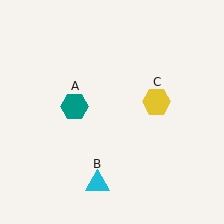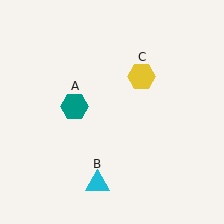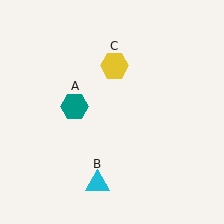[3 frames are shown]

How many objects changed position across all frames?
1 object changed position: yellow hexagon (object C).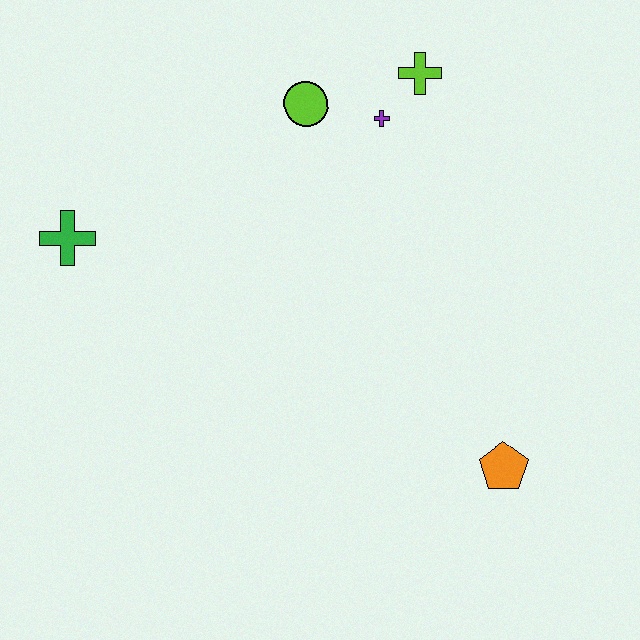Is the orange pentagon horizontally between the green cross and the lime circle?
No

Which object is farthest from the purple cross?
The orange pentagon is farthest from the purple cross.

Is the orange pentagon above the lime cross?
No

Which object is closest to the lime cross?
The purple cross is closest to the lime cross.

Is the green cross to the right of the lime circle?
No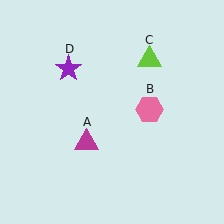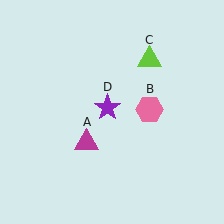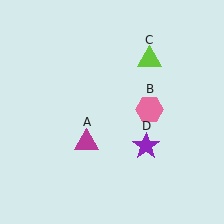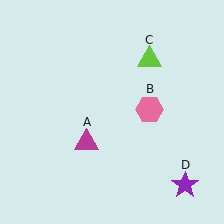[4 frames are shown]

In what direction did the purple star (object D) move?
The purple star (object D) moved down and to the right.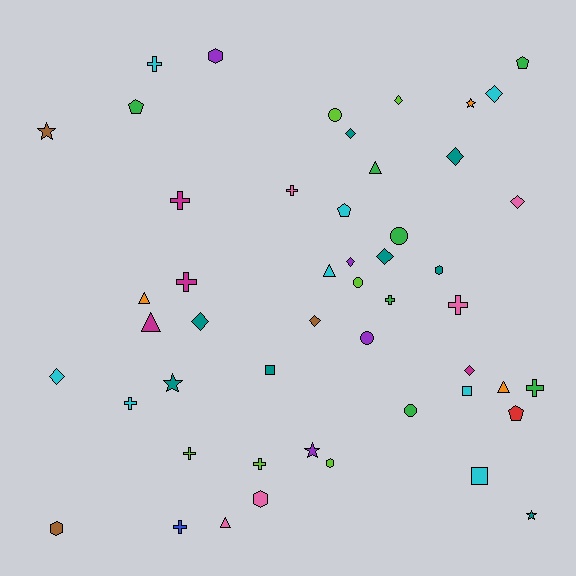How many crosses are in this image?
There are 11 crosses.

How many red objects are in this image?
There is 1 red object.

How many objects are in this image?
There are 50 objects.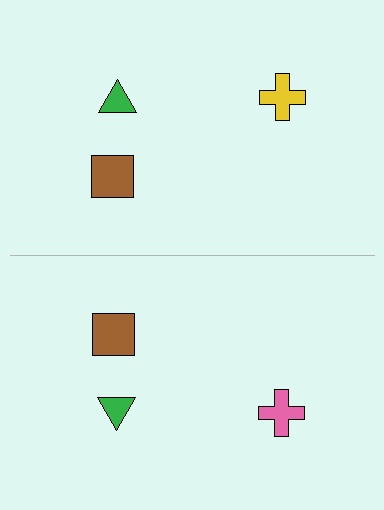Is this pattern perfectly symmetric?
No, the pattern is not perfectly symmetric. The pink cross on the bottom side breaks the symmetry — its mirror counterpart is yellow.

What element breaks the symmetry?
The pink cross on the bottom side breaks the symmetry — its mirror counterpart is yellow.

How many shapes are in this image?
There are 6 shapes in this image.